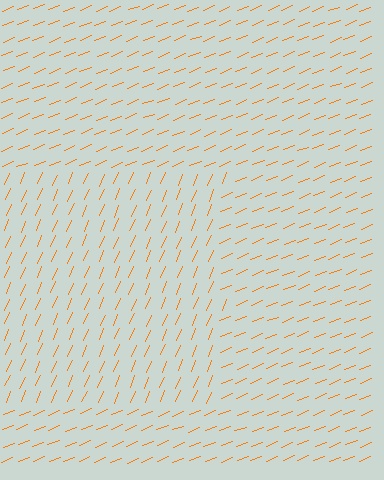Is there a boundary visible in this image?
Yes, there is a texture boundary formed by a change in line orientation.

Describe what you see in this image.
The image is filled with small orange line segments. A rectangle region in the image has lines oriented differently from the surrounding lines, creating a visible texture boundary.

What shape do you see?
I see a rectangle.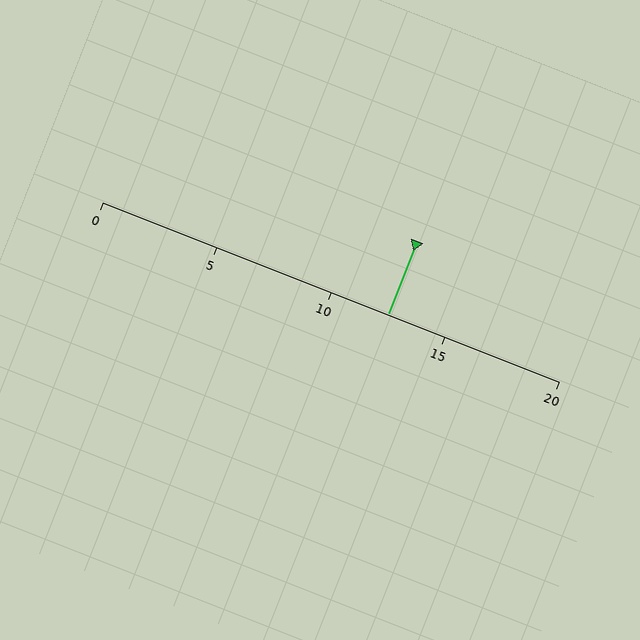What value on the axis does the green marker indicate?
The marker indicates approximately 12.5.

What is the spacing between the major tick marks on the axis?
The major ticks are spaced 5 apart.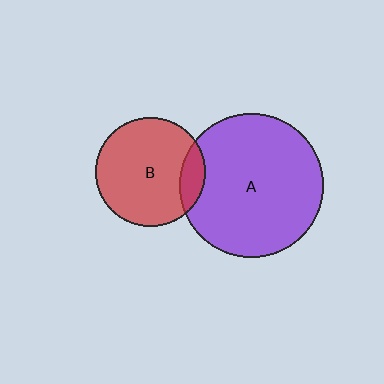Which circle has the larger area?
Circle A (purple).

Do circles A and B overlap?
Yes.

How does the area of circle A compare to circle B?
Approximately 1.7 times.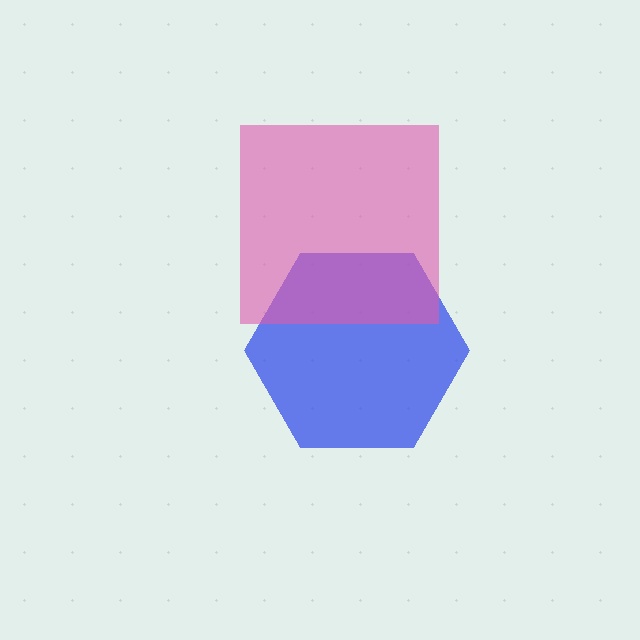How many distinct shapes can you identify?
There are 2 distinct shapes: a blue hexagon, a pink square.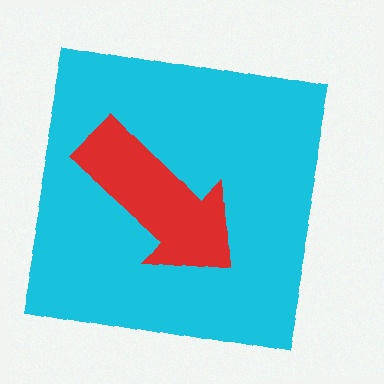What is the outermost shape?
The cyan square.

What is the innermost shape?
The red arrow.